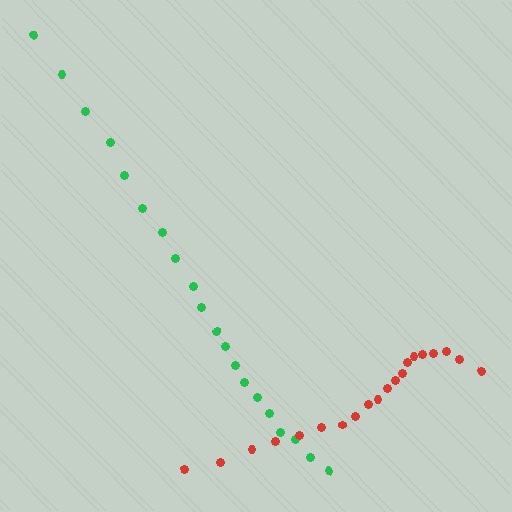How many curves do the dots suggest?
There are 2 distinct paths.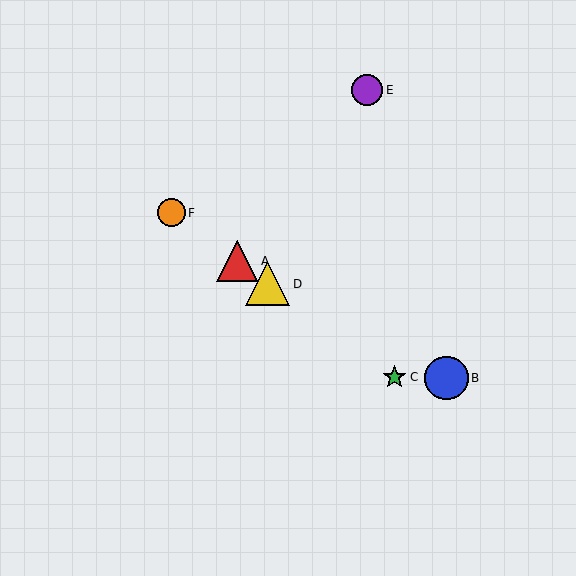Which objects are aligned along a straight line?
Objects A, C, D, F are aligned along a straight line.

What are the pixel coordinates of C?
Object C is at (395, 377).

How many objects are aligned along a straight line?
4 objects (A, C, D, F) are aligned along a straight line.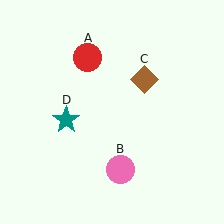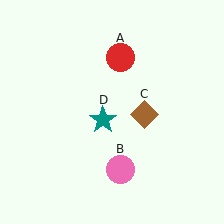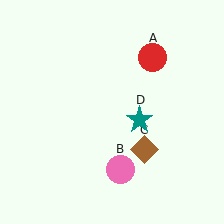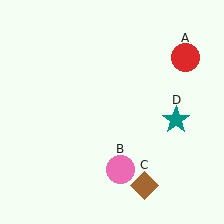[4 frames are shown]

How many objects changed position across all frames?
3 objects changed position: red circle (object A), brown diamond (object C), teal star (object D).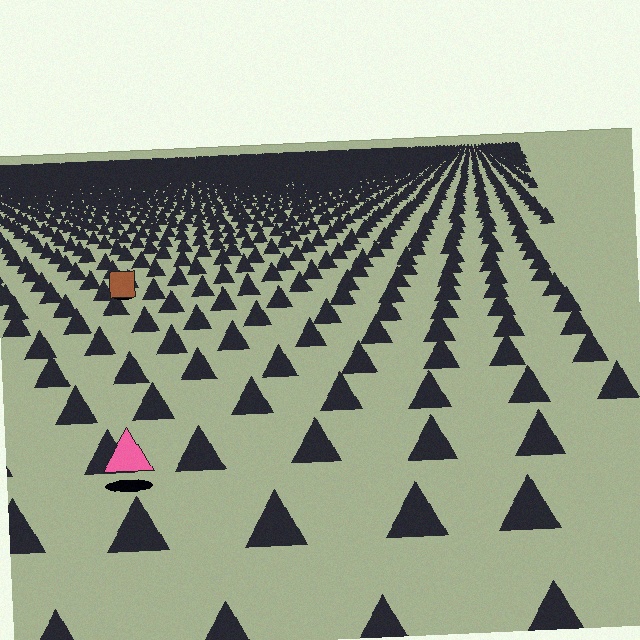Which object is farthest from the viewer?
The brown square is farthest from the viewer. It appears smaller and the ground texture around it is denser.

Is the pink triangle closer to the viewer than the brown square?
Yes. The pink triangle is closer — you can tell from the texture gradient: the ground texture is coarser near it.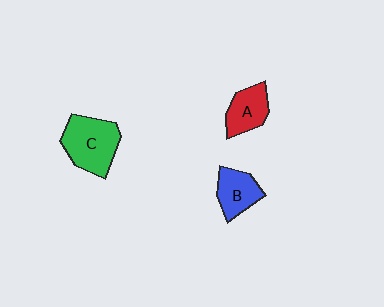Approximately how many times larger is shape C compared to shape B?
Approximately 1.5 times.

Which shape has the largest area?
Shape C (green).